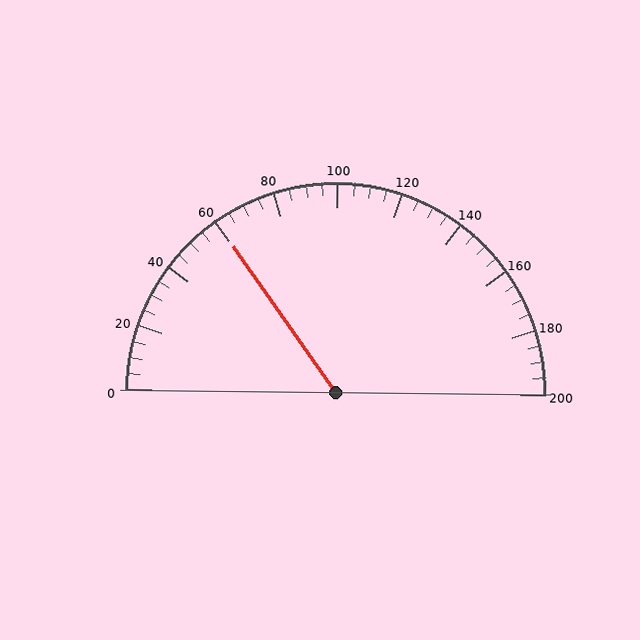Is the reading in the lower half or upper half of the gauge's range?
The reading is in the lower half of the range (0 to 200).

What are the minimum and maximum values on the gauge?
The gauge ranges from 0 to 200.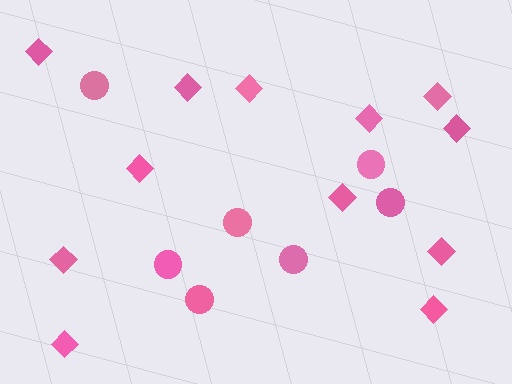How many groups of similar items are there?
There are 2 groups: one group of diamonds (12) and one group of circles (7).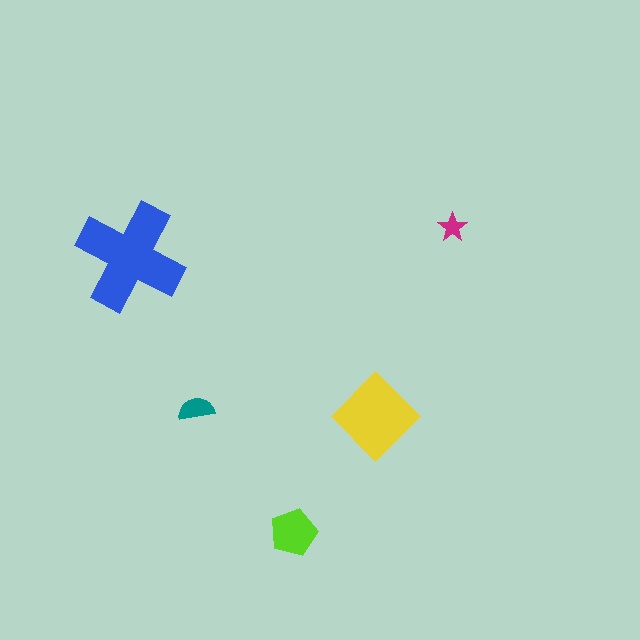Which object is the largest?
The blue cross.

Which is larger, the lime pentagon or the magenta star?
The lime pentagon.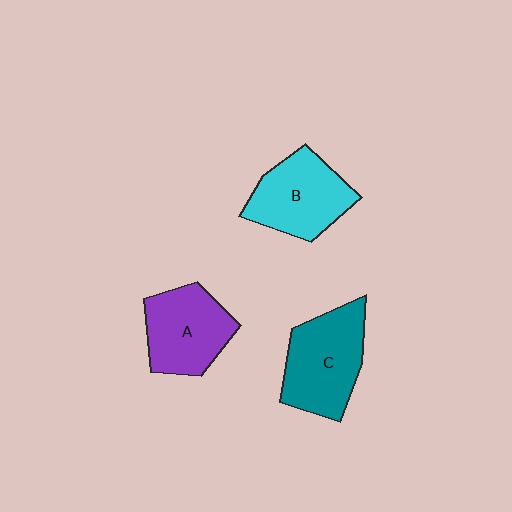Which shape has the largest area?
Shape C (teal).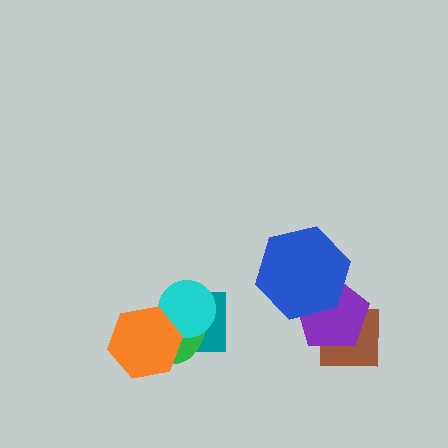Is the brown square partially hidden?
Yes, it is partially covered by another shape.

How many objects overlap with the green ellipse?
3 objects overlap with the green ellipse.